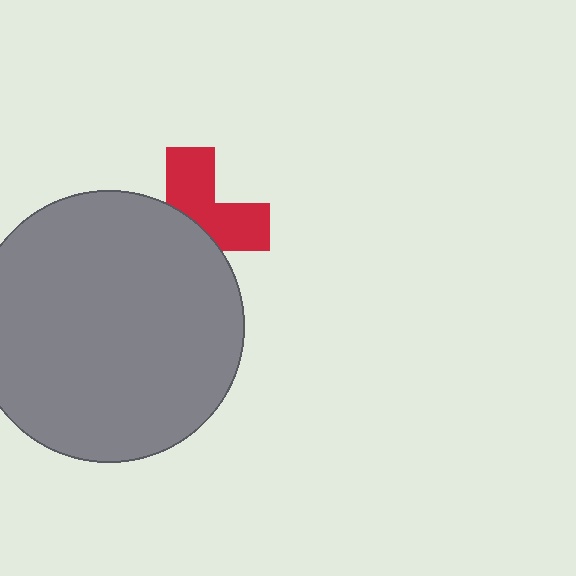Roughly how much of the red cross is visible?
About half of it is visible (roughly 46%).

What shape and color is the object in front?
The object in front is a gray circle.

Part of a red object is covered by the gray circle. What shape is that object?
It is a cross.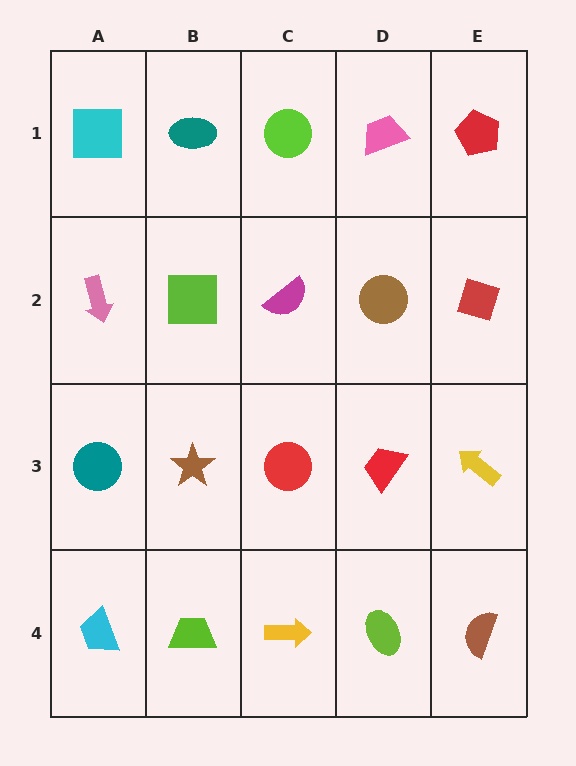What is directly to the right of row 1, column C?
A pink trapezoid.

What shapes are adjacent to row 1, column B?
A lime square (row 2, column B), a cyan square (row 1, column A), a lime circle (row 1, column C).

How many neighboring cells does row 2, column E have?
3.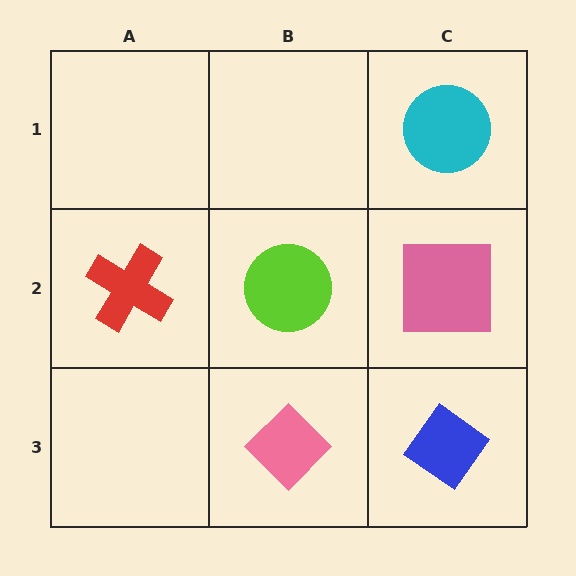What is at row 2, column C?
A pink square.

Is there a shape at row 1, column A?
No, that cell is empty.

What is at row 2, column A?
A red cross.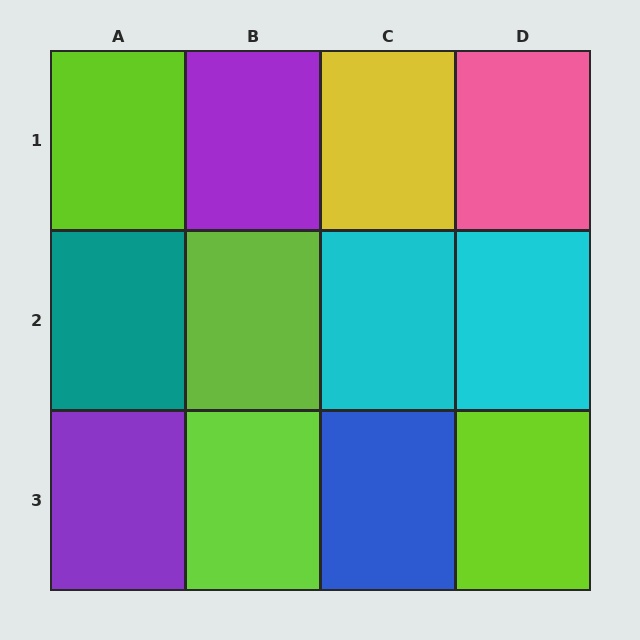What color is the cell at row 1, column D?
Pink.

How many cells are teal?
1 cell is teal.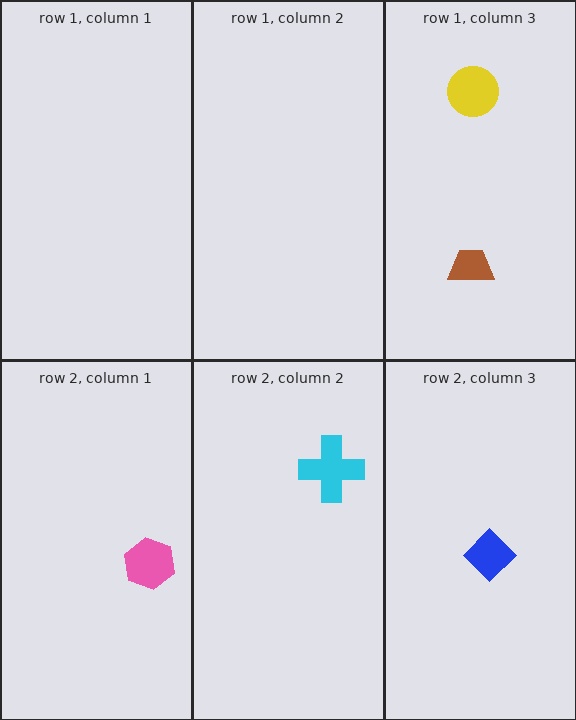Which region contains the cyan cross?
The row 2, column 2 region.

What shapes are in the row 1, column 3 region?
The yellow circle, the brown trapezoid.